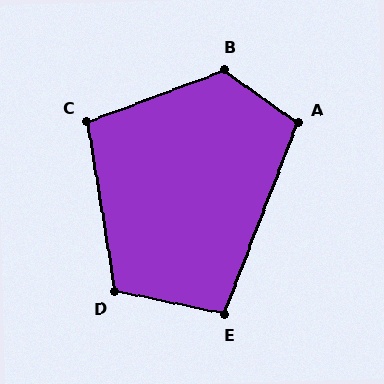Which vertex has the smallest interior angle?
E, at approximately 99 degrees.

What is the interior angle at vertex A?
Approximately 105 degrees (obtuse).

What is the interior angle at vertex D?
Approximately 111 degrees (obtuse).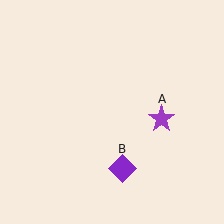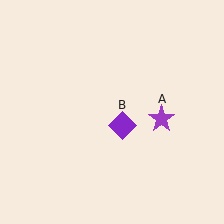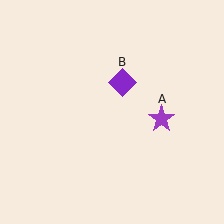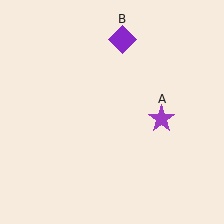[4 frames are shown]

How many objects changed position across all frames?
1 object changed position: purple diamond (object B).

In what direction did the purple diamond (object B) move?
The purple diamond (object B) moved up.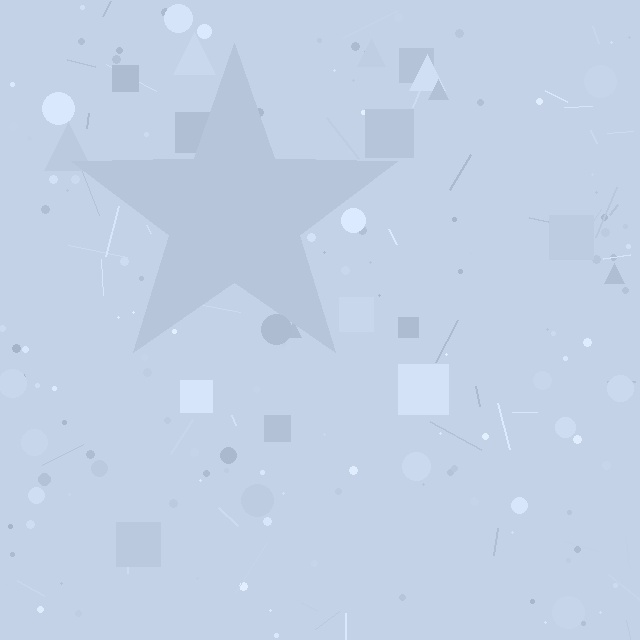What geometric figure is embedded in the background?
A star is embedded in the background.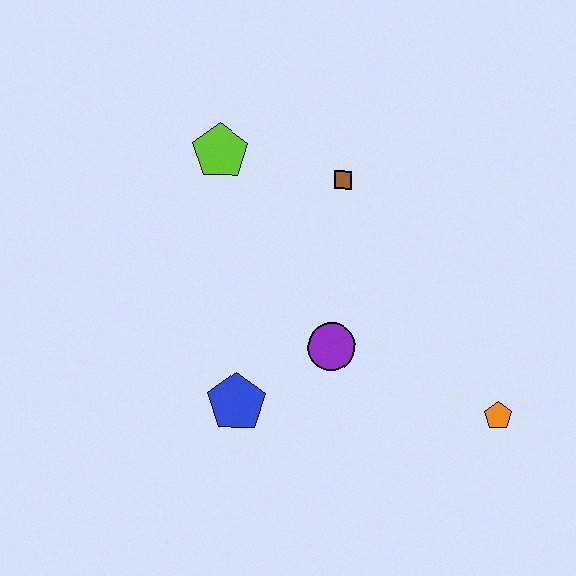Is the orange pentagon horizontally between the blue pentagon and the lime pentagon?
No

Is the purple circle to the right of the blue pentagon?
Yes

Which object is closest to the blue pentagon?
The purple circle is closest to the blue pentagon.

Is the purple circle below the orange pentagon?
No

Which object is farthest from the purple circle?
The lime pentagon is farthest from the purple circle.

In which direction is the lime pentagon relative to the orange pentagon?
The lime pentagon is to the left of the orange pentagon.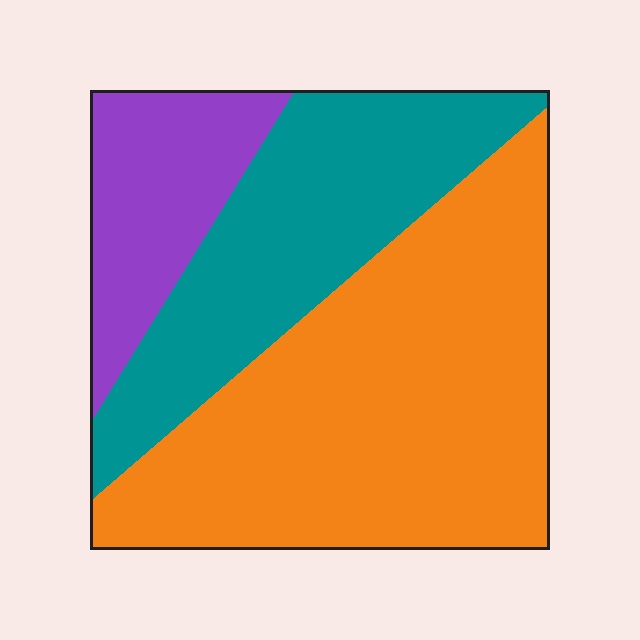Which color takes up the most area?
Orange, at roughly 55%.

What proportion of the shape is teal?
Teal takes up between a sixth and a third of the shape.